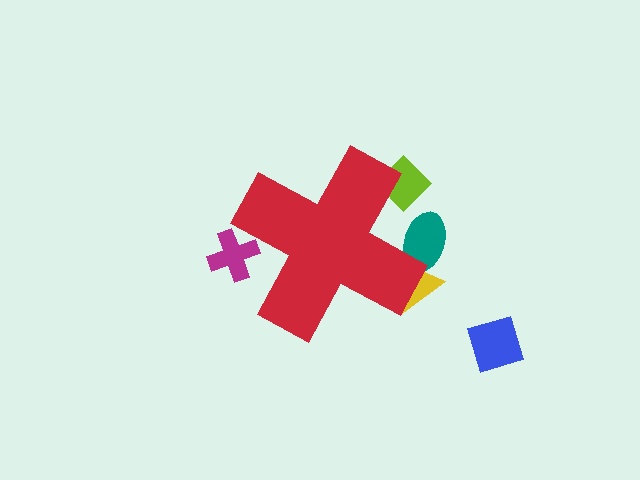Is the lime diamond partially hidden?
Yes, the lime diamond is partially hidden behind the red cross.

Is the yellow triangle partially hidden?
Yes, the yellow triangle is partially hidden behind the red cross.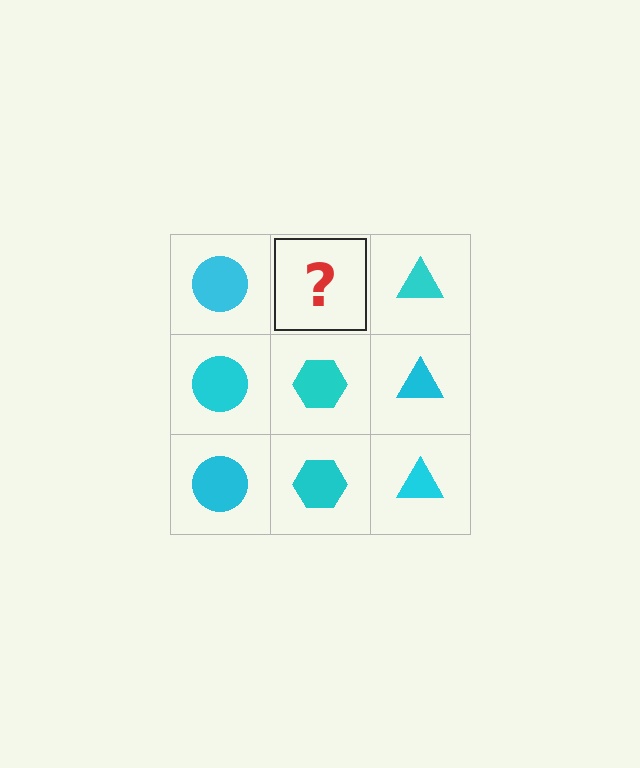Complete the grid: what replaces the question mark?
The question mark should be replaced with a cyan hexagon.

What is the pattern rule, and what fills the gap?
The rule is that each column has a consistent shape. The gap should be filled with a cyan hexagon.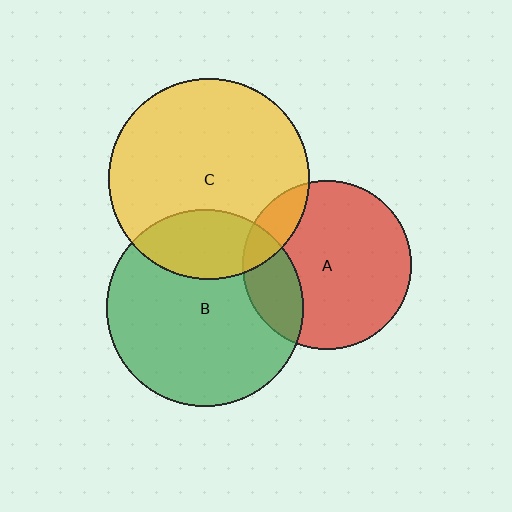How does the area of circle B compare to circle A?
Approximately 1.4 times.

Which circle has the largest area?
Circle C (yellow).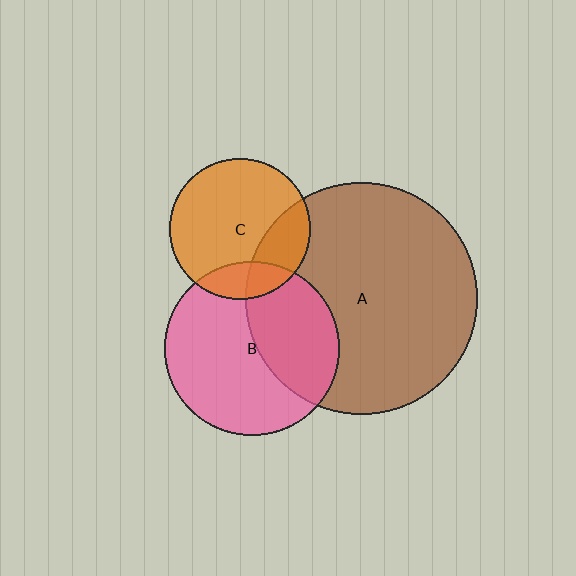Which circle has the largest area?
Circle A (brown).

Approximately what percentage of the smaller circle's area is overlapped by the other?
Approximately 25%.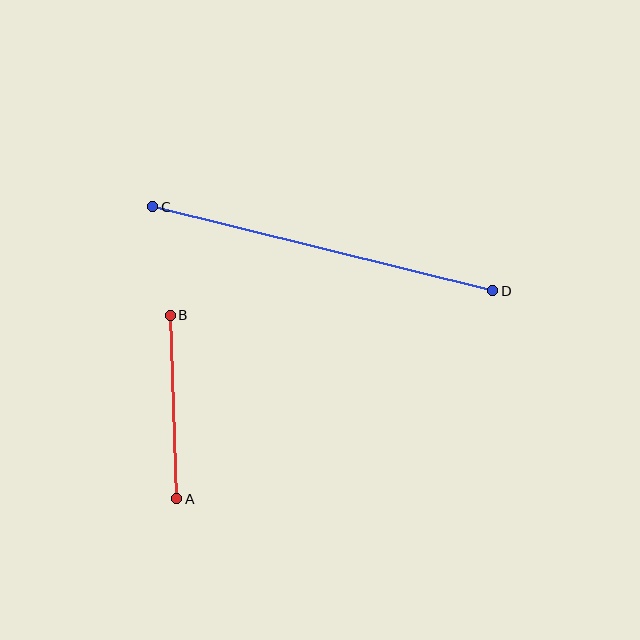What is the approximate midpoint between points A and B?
The midpoint is at approximately (173, 407) pixels.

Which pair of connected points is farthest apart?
Points C and D are farthest apart.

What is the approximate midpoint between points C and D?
The midpoint is at approximately (323, 249) pixels.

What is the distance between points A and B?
The distance is approximately 184 pixels.